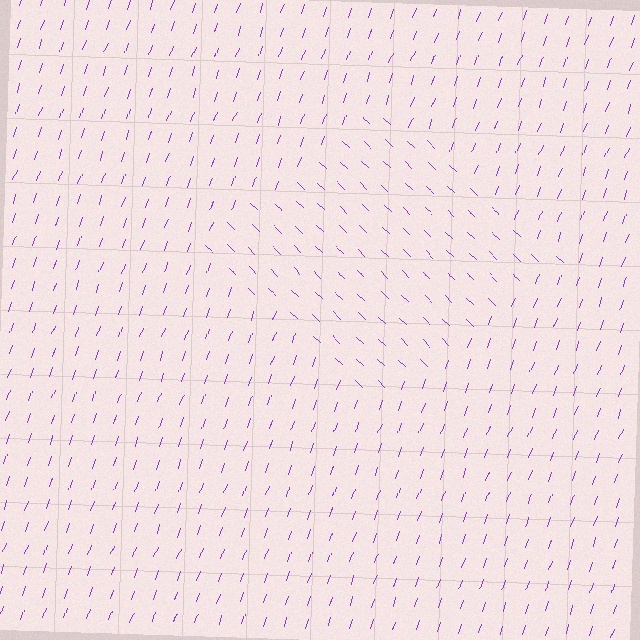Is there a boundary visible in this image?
Yes, there is a texture boundary formed by a change in line orientation.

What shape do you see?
I see a diamond.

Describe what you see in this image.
The image is filled with small purple line segments. A diamond region in the image has lines oriented differently from the surrounding lines, creating a visible texture boundary.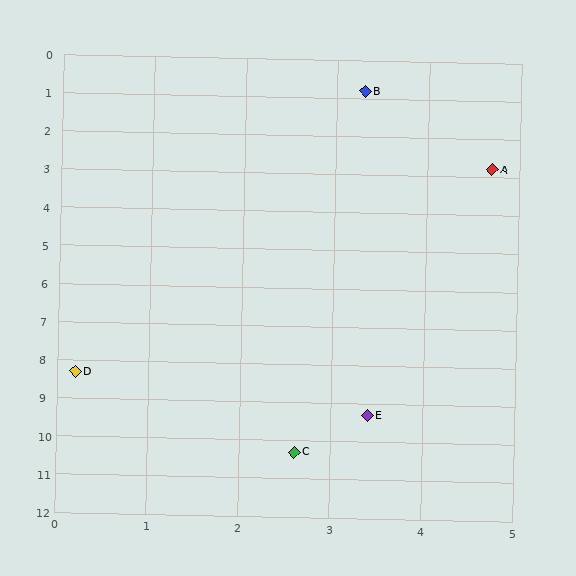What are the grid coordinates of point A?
Point A is at approximately (4.7, 2.8).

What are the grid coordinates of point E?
Point E is at approximately (3.4, 9.3).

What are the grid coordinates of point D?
Point D is at approximately (0.2, 8.3).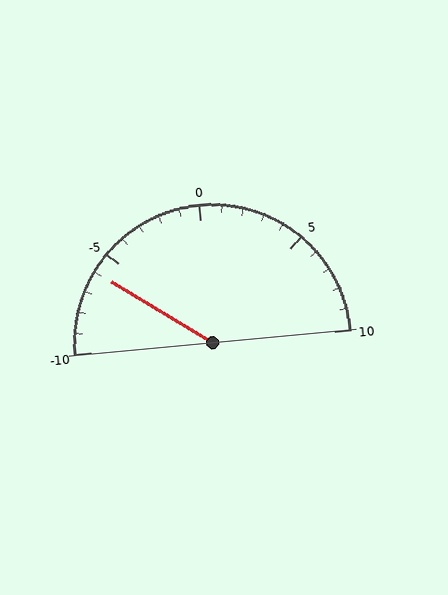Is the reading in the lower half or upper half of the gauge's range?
The reading is in the lower half of the range (-10 to 10).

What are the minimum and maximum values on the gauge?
The gauge ranges from -10 to 10.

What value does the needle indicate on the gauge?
The needle indicates approximately -6.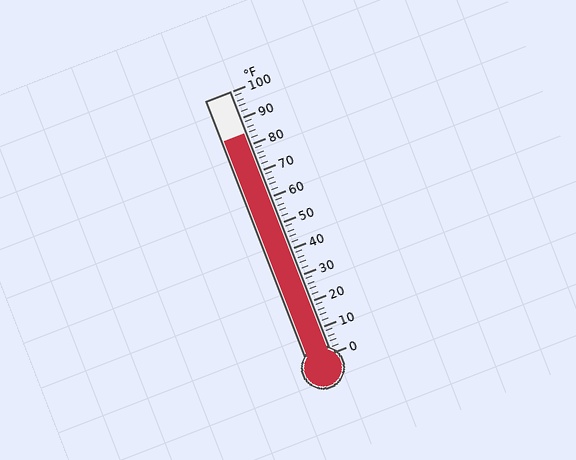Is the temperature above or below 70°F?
The temperature is above 70°F.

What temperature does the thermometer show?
The thermometer shows approximately 84°F.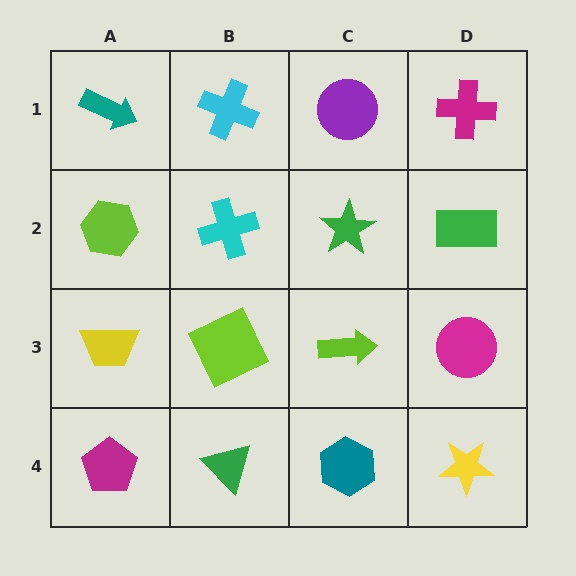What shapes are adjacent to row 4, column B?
A lime square (row 3, column B), a magenta pentagon (row 4, column A), a teal hexagon (row 4, column C).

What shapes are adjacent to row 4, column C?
A lime arrow (row 3, column C), a green triangle (row 4, column B), a yellow star (row 4, column D).